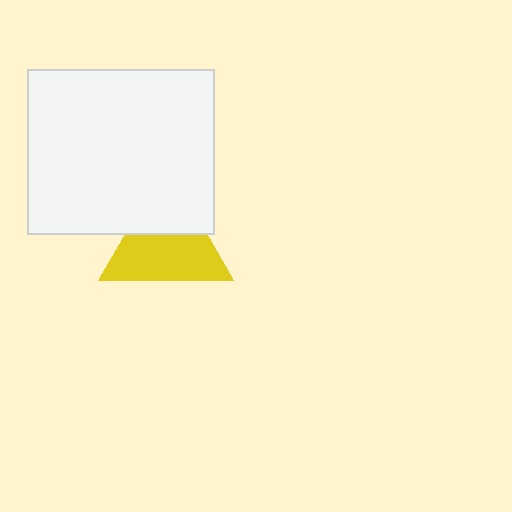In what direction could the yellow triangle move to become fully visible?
The yellow triangle could move down. That would shift it out from behind the white rectangle entirely.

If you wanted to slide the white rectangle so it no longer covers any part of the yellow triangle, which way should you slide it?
Slide it up — that is the most direct way to separate the two shapes.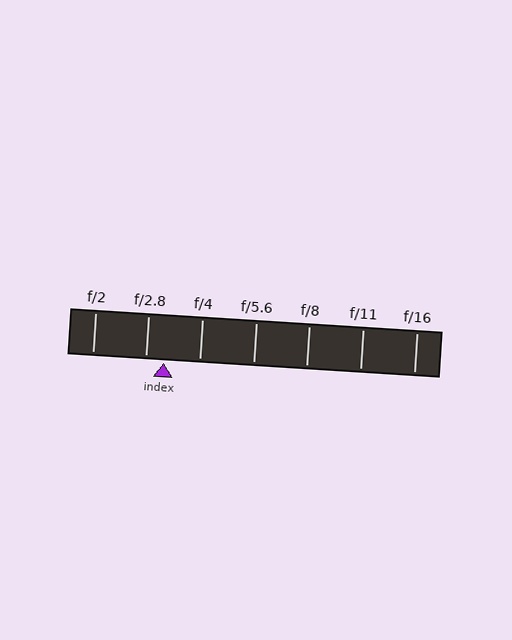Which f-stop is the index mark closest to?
The index mark is closest to f/2.8.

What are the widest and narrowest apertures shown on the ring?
The widest aperture shown is f/2 and the narrowest is f/16.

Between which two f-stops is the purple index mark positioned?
The index mark is between f/2.8 and f/4.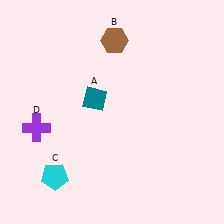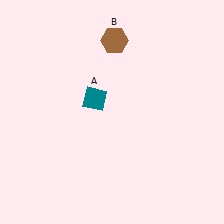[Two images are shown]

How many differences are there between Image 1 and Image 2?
There are 2 differences between the two images.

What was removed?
The purple cross (D), the cyan pentagon (C) were removed in Image 2.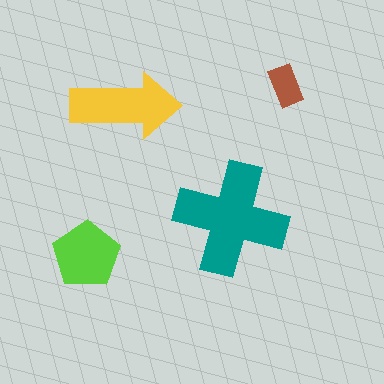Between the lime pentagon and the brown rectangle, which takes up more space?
The lime pentagon.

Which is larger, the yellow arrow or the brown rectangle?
The yellow arrow.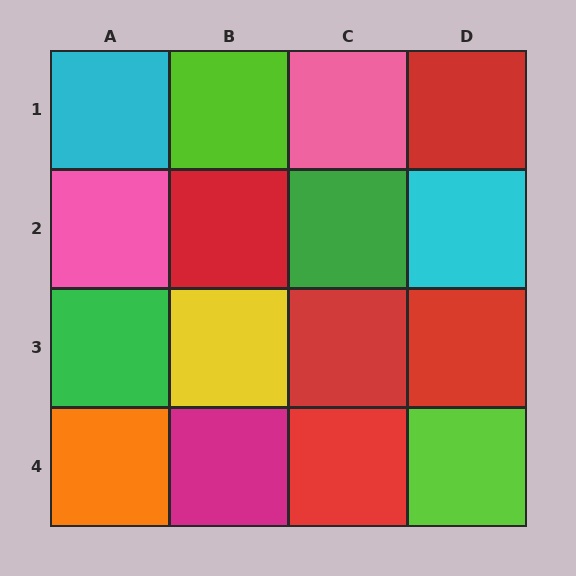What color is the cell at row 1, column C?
Pink.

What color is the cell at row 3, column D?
Red.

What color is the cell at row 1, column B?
Lime.